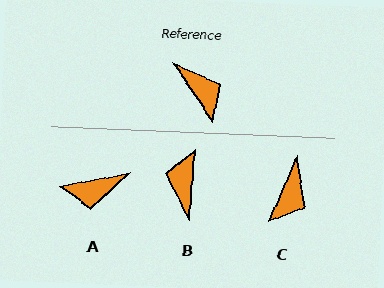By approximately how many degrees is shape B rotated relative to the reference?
Approximately 142 degrees counter-clockwise.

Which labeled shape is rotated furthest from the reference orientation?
B, about 142 degrees away.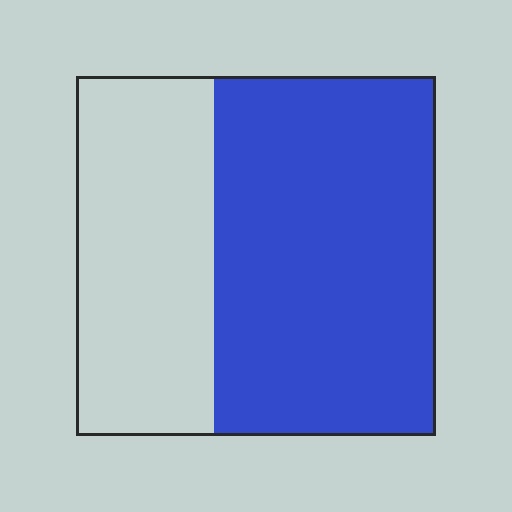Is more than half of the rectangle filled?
Yes.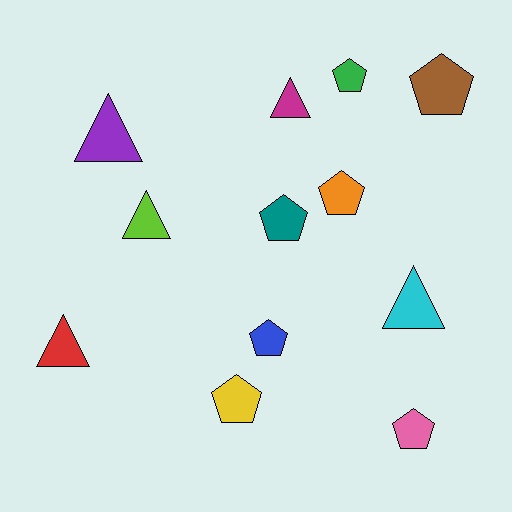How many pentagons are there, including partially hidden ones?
There are 7 pentagons.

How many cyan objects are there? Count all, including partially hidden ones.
There is 1 cyan object.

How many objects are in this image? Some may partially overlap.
There are 12 objects.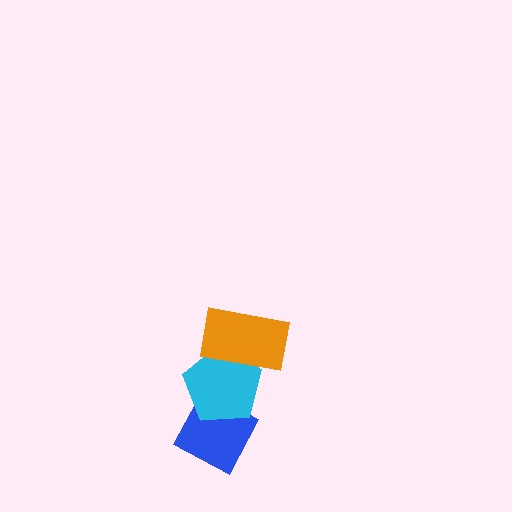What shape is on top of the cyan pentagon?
The orange rectangle is on top of the cyan pentagon.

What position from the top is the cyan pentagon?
The cyan pentagon is 2nd from the top.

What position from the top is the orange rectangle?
The orange rectangle is 1st from the top.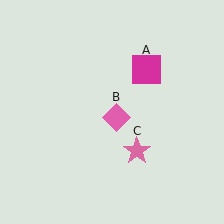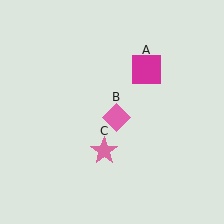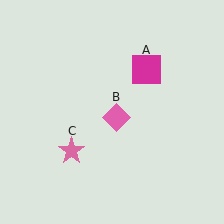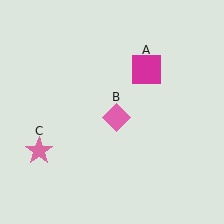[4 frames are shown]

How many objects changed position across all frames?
1 object changed position: pink star (object C).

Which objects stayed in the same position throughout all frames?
Magenta square (object A) and pink diamond (object B) remained stationary.